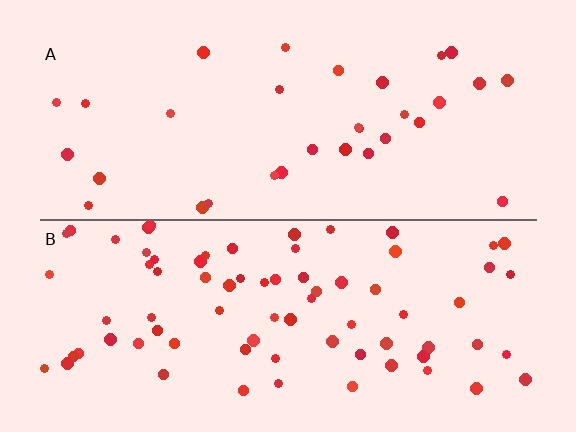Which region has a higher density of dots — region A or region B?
B (the bottom).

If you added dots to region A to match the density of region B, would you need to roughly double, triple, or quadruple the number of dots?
Approximately double.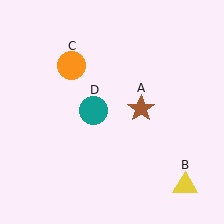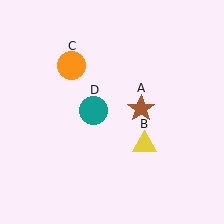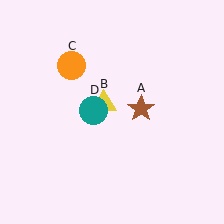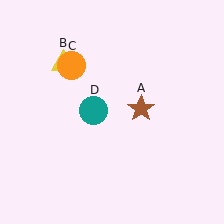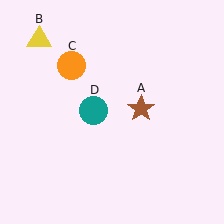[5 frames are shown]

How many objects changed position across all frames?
1 object changed position: yellow triangle (object B).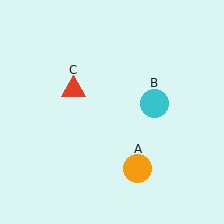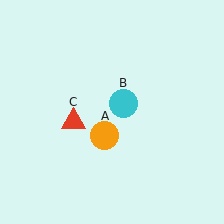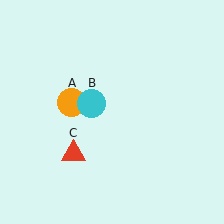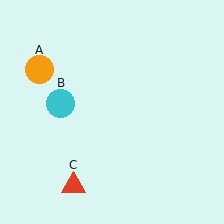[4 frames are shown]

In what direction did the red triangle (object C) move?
The red triangle (object C) moved down.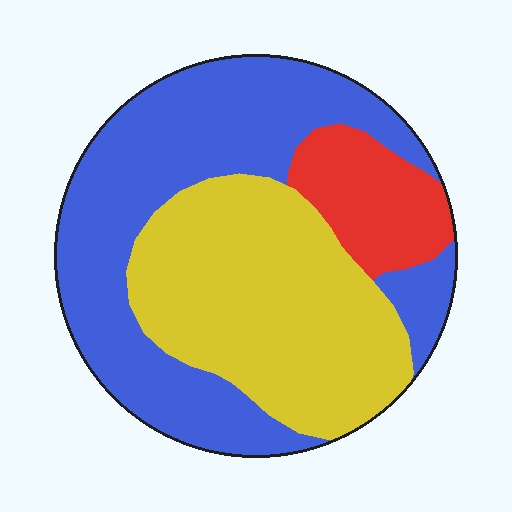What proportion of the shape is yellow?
Yellow takes up about two fifths (2/5) of the shape.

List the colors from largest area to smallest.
From largest to smallest: blue, yellow, red.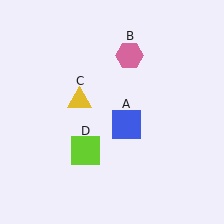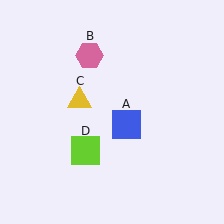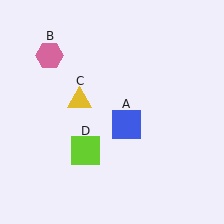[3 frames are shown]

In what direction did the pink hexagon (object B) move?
The pink hexagon (object B) moved left.